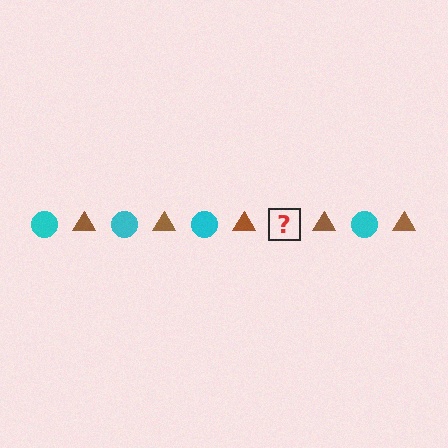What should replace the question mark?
The question mark should be replaced with a cyan circle.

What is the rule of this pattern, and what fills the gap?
The rule is that the pattern alternates between cyan circle and brown triangle. The gap should be filled with a cyan circle.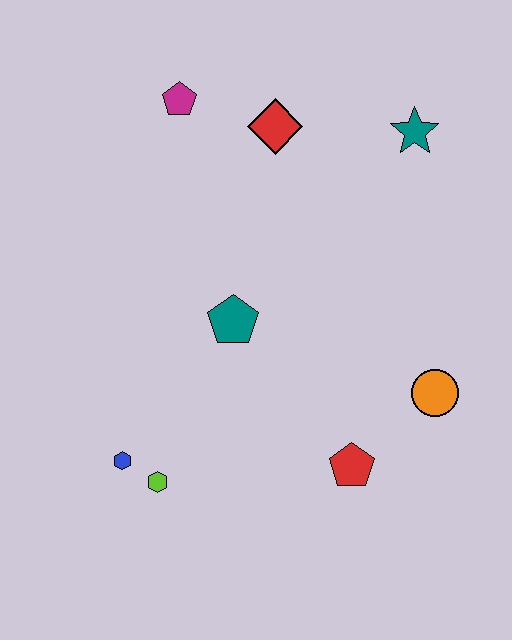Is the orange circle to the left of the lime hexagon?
No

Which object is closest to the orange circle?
The red pentagon is closest to the orange circle.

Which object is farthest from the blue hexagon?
The teal star is farthest from the blue hexagon.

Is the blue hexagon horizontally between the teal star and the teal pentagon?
No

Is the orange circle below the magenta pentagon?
Yes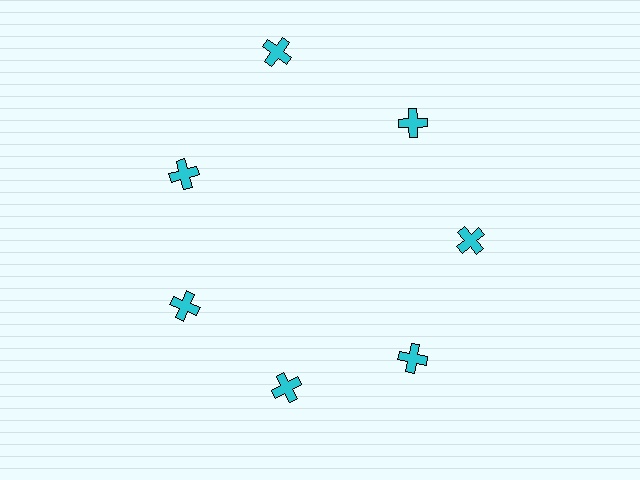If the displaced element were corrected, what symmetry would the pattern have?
It would have 7-fold rotational symmetry — the pattern would map onto itself every 51 degrees.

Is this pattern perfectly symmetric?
No. The 7 cyan crosses are arranged in a ring, but one element near the 12 o'clock position is pushed outward from the center, breaking the 7-fold rotational symmetry.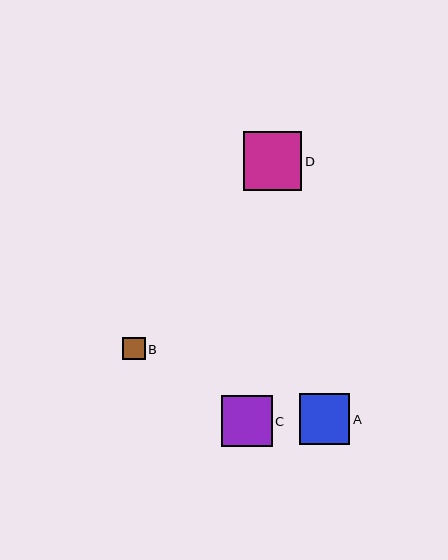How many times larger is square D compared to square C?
Square D is approximately 1.2 times the size of square C.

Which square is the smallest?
Square B is the smallest with a size of approximately 23 pixels.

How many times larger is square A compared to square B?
Square A is approximately 2.2 times the size of square B.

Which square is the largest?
Square D is the largest with a size of approximately 58 pixels.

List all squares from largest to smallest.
From largest to smallest: D, C, A, B.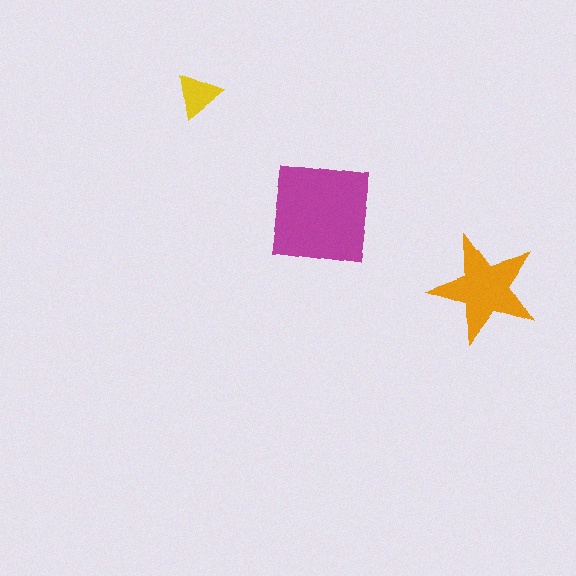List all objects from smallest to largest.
The yellow triangle, the orange star, the magenta square.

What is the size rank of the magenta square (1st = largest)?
1st.